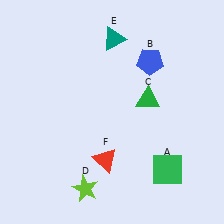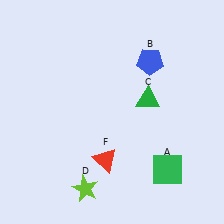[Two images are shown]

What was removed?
The teal triangle (E) was removed in Image 2.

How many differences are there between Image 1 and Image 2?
There is 1 difference between the two images.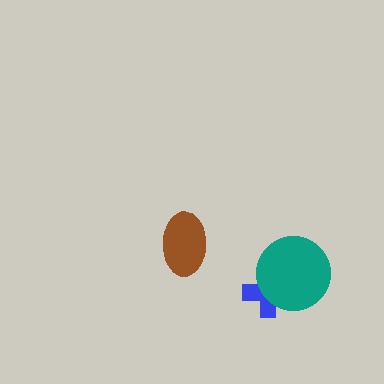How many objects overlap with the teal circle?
1 object overlaps with the teal circle.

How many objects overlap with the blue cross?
1 object overlaps with the blue cross.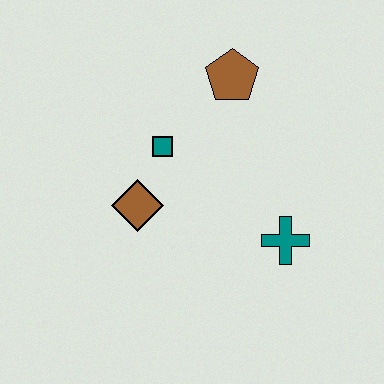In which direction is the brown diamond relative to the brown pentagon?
The brown diamond is below the brown pentagon.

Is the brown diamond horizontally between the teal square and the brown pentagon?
No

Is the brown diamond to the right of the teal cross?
No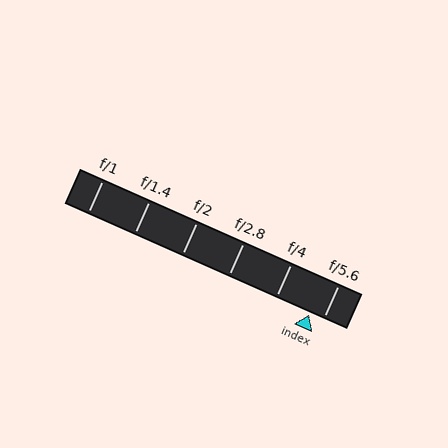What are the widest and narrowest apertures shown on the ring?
The widest aperture shown is f/1 and the narrowest is f/5.6.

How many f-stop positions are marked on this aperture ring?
There are 6 f-stop positions marked.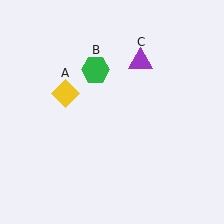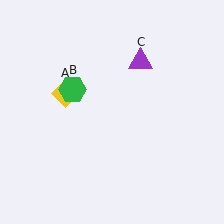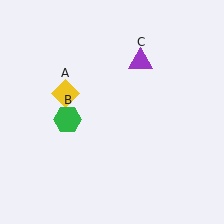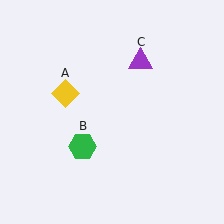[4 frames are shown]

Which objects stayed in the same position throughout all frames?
Yellow diamond (object A) and purple triangle (object C) remained stationary.